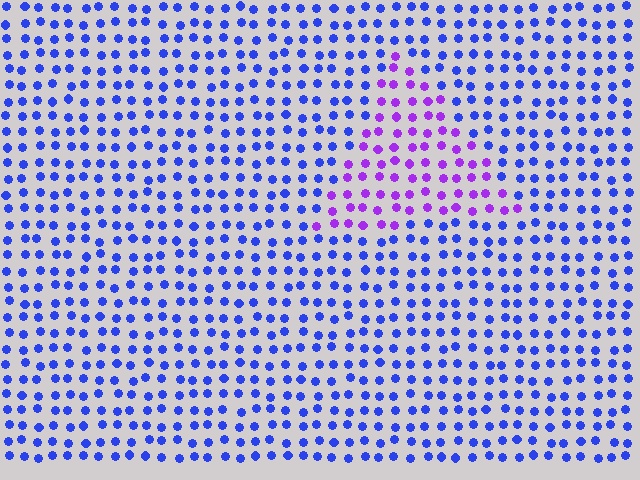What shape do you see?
I see a triangle.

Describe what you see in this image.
The image is filled with small blue elements in a uniform arrangement. A triangle-shaped region is visible where the elements are tinted to a slightly different hue, forming a subtle color boundary.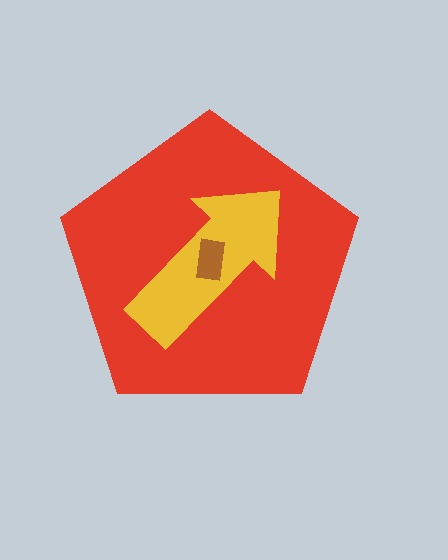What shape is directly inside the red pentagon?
The yellow arrow.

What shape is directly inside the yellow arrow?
The brown rectangle.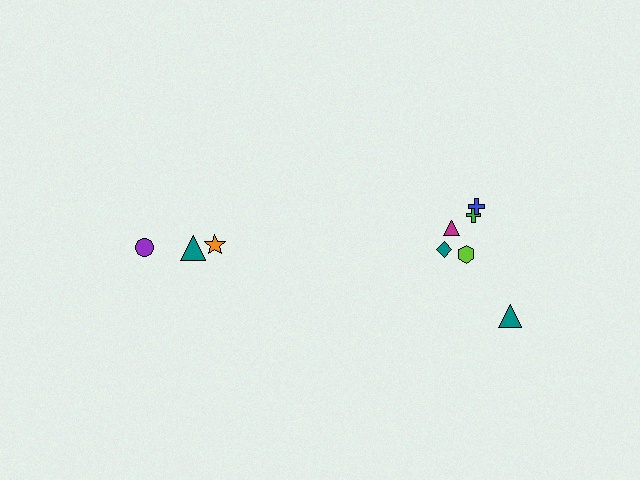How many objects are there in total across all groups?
There are 9 objects.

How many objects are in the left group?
There are 3 objects.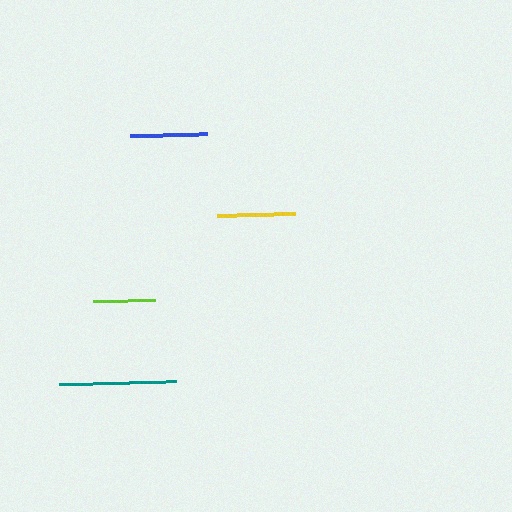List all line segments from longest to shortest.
From longest to shortest: teal, yellow, blue, lime.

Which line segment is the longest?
The teal line is the longest at approximately 117 pixels.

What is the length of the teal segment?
The teal segment is approximately 117 pixels long.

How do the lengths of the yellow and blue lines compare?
The yellow and blue lines are approximately the same length.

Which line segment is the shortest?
The lime line is the shortest at approximately 62 pixels.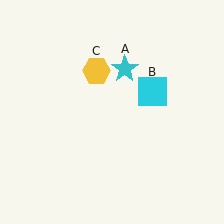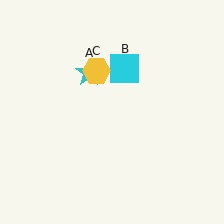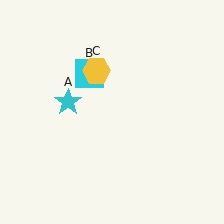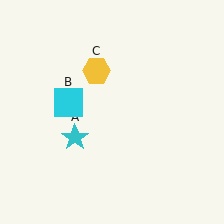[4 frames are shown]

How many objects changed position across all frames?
2 objects changed position: cyan star (object A), cyan square (object B).